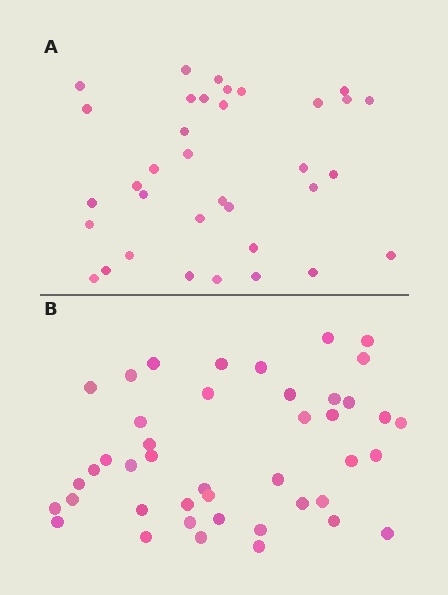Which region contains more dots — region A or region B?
Region B (the bottom region) has more dots.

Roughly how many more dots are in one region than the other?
Region B has roughly 8 or so more dots than region A.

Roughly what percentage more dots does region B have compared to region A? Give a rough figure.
About 25% more.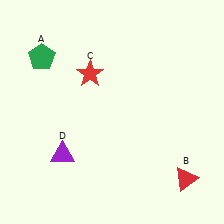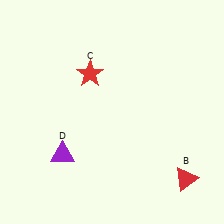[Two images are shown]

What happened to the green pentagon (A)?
The green pentagon (A) was removed in Image 2. It was in the top-left area of Image 1.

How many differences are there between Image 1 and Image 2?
There is 1 difference between the two images.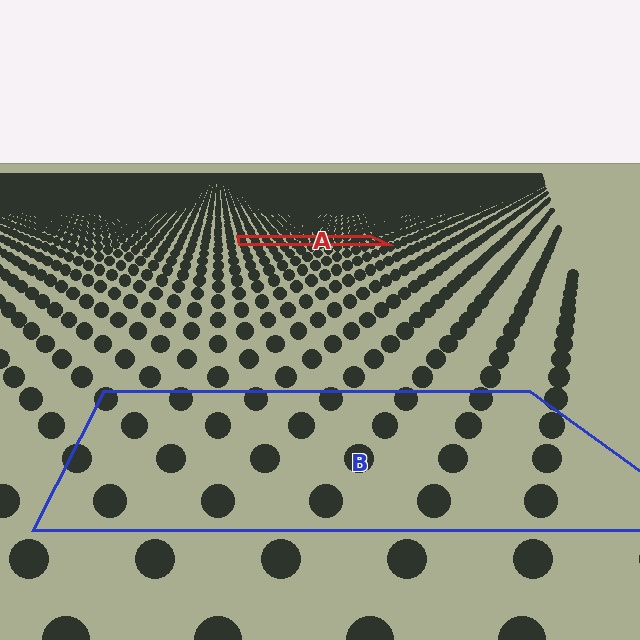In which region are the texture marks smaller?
The texture marks are smaller in region A, because it is farther away.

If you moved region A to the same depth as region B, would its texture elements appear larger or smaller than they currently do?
They would appear larger. At a closer depth, the same texture elements are projected at a bigger on-screen size.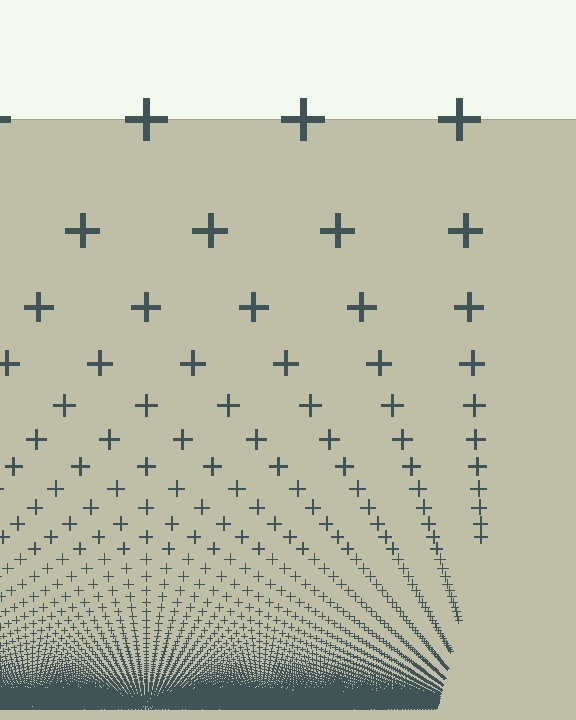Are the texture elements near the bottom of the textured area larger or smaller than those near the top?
Smaller. The gradient is inverted — elements near the bottom are smaller and denser.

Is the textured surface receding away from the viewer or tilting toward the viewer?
The surface appears to tilt toward the viewer. Texture elements get larger and sparser toward the top.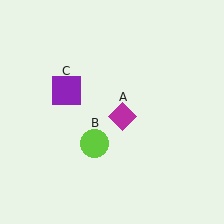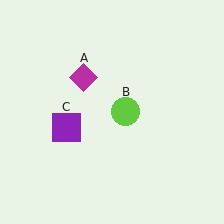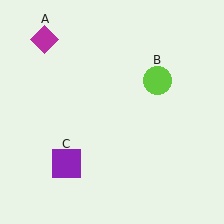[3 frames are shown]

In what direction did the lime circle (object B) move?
The lime circle (object B) moved up and to the right.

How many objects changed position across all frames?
3 objects changed position: magenta diamond (object A), lime circle (object B), purple square (object C).